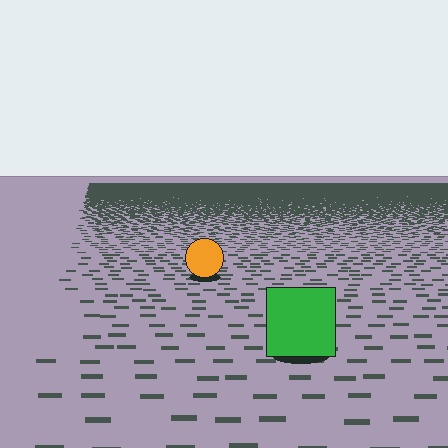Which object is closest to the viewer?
The green square is closest. The texture marks near it are larger and more spread out.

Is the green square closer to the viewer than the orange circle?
Yes. The green square is closer — you can tell from the texture gradient: the ground texture is coarser near it.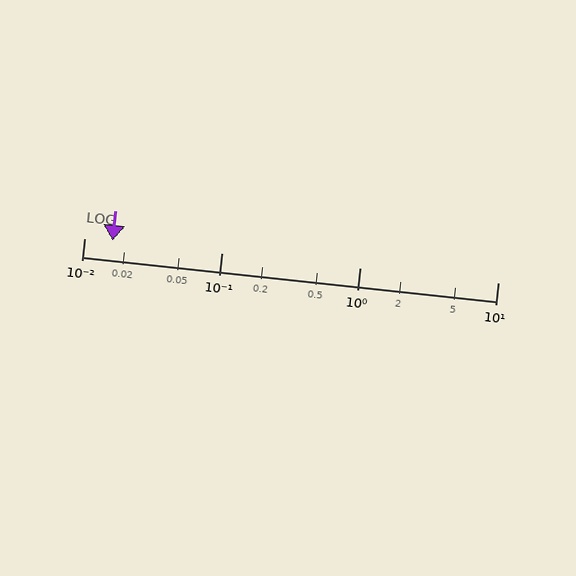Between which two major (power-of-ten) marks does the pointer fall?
The pointer is between 0.01 and 0.1.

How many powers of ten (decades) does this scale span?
The scale spans 3 decades, from 0.01 to 10.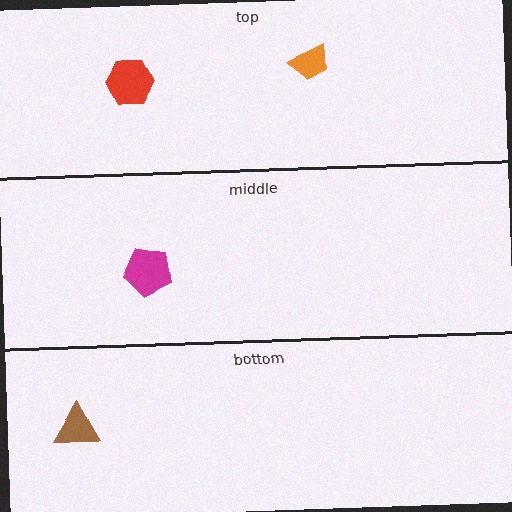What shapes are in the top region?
The orange trapezoid, the red hexagon.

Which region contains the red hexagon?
The top region.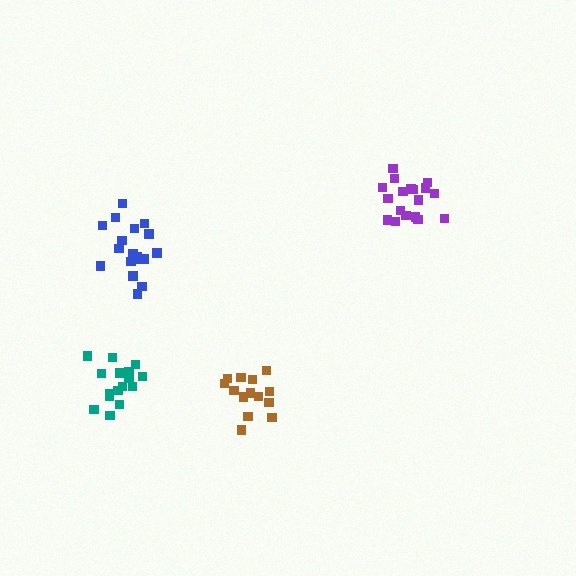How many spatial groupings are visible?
There are 4 spatial groupings.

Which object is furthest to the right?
The purple cluster is rightmost.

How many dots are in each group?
Group 1: 14 dots, Group 2: 17 dots, Group 3: 19 dots, Group 4: 18 dots (68 total).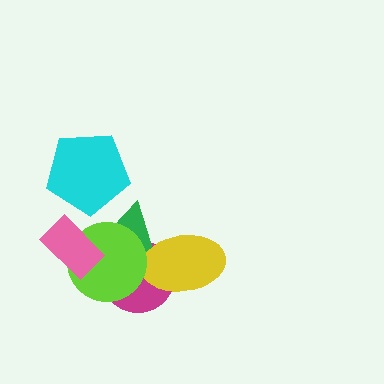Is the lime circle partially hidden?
Yes, it is partially covered by another shape.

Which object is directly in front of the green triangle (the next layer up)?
The yellow ellipse is directly in front of the green triangle.